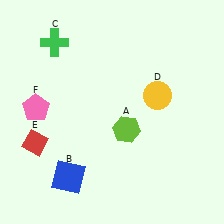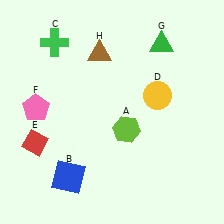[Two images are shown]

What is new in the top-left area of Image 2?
A brown triangle (H) was added in the top-left area of Image 2.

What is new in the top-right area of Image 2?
A green triangle (G) was added in the top-right area of Image 2.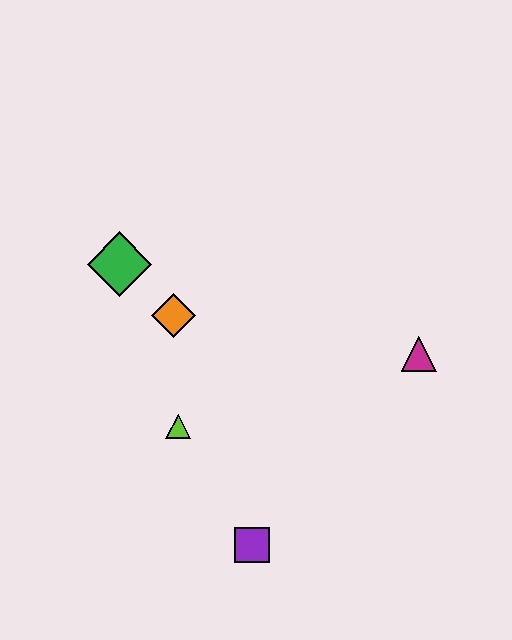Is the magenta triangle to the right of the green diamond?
Yes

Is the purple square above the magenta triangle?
No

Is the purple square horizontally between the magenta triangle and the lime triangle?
Yes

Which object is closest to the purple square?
The lime triangle is closest to the purple square.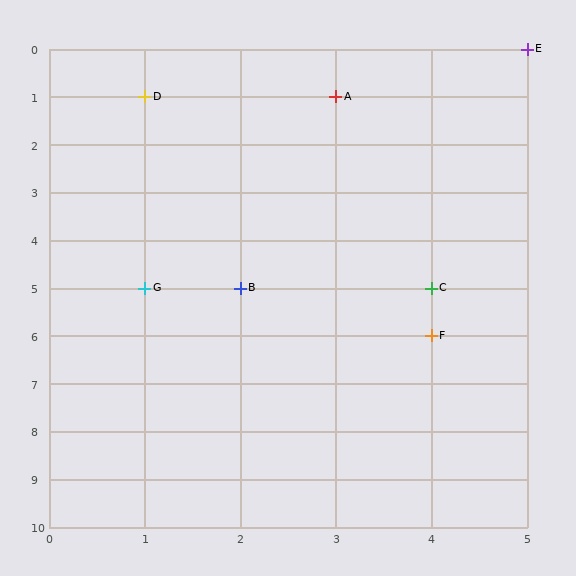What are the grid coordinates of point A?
Point A is at grid coordinates (3, 1).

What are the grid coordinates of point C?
Point C is at grid coordinates (4, 5).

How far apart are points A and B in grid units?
Points A and B are 1 column and 4 rows apart (about 4.1 grid units diagonally).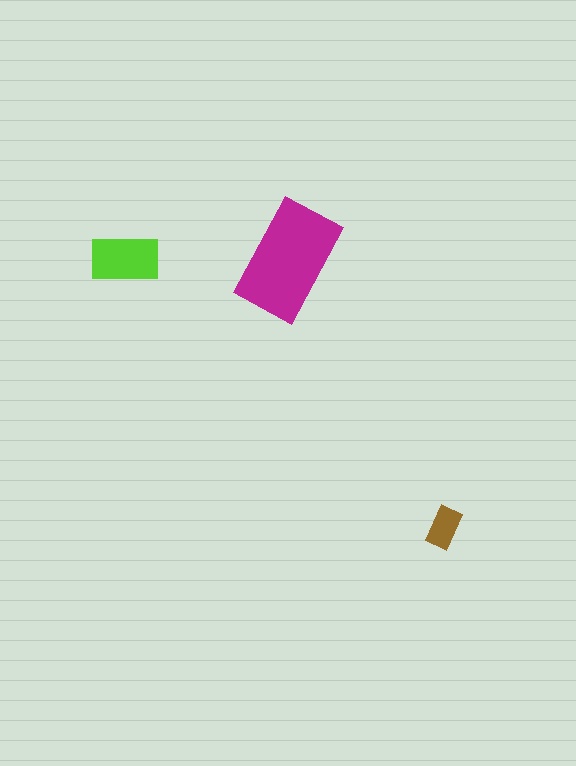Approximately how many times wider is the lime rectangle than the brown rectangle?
About 1.5 times wider.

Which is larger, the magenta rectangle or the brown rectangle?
The magenta one.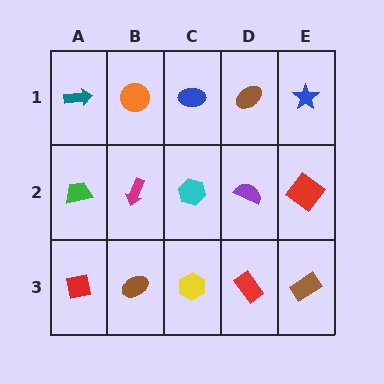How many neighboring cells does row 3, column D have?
3.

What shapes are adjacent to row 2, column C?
A blue ellipse (row 1, column C), a yellow hexagon (row 3, column C), a magenta arrow (row 2, column B), a purple semicircle (row 2, column D).